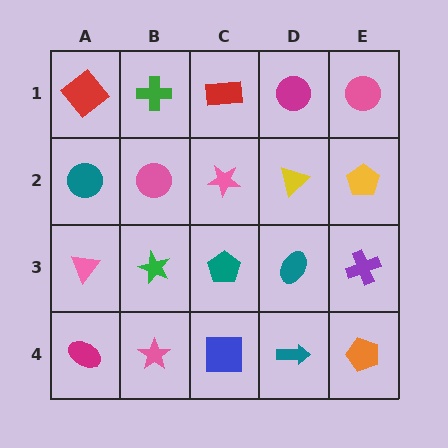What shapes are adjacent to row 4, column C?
A teal pentagon (row 3, column C), a pink star (row 4, column B), a teal arrow (row 4, column D).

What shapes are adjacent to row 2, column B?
A green cross (row 1, column B), a green star (row 3, column B), a teal circle (row 2, column A), a pink star (row 2, column C).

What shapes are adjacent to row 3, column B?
A pink circle (row 2, column B), a pink star (row 4, column B), a pink triangle (row 3, column A), a teal pentagon (row 3, column C).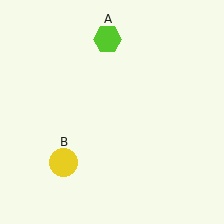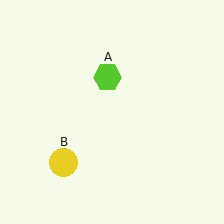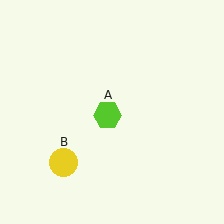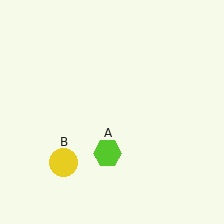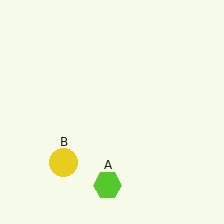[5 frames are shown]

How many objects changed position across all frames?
1 object changed position: lime hexagon (object A).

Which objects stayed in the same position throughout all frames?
Yellow circle (object B) remained stationary.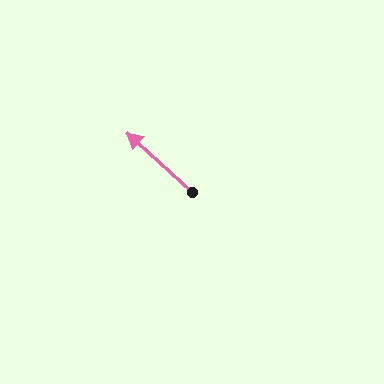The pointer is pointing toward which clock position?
Roughly 10 o'clock.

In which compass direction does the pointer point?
Northwest.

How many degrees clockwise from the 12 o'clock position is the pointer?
Approximately 312 degrees.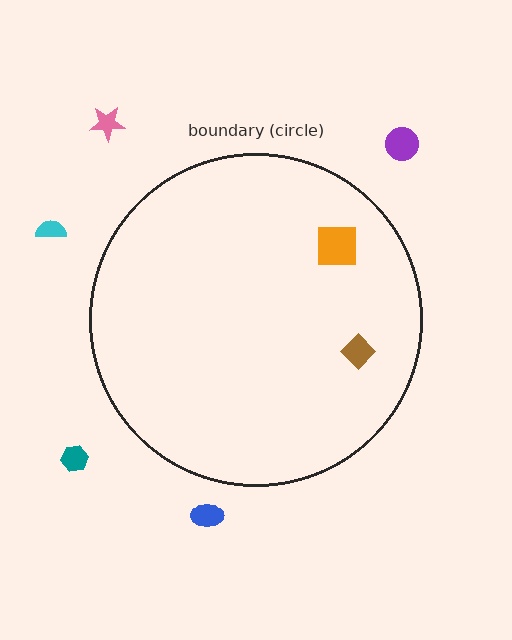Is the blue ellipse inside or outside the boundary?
Outside.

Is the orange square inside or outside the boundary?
Inside.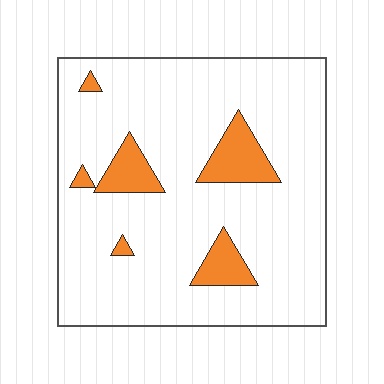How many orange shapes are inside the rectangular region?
6.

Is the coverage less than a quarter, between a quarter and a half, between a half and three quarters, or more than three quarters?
Less than a quarter.